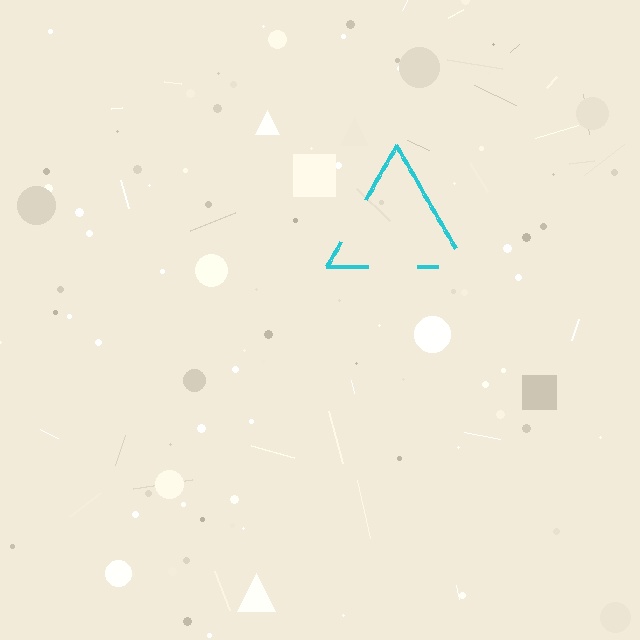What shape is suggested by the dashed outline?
The dashed outline suggests a triangle.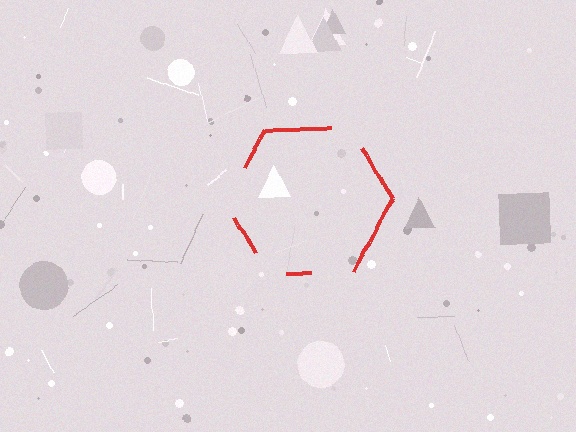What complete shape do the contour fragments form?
The contour fragments form a hexagon.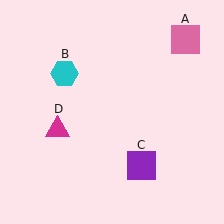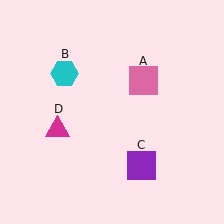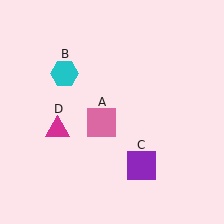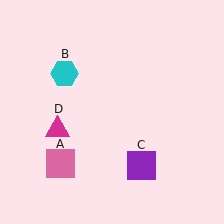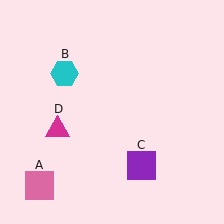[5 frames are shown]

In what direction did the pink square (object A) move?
The pink square (object A) moved down and to the left.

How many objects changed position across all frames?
1 object changed position: pink square (object A).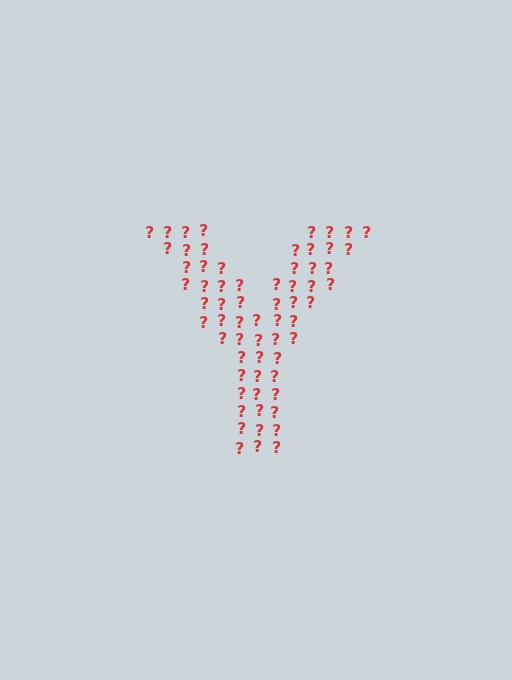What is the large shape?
The large shape is the letter Y.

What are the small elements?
The small elements are question marks.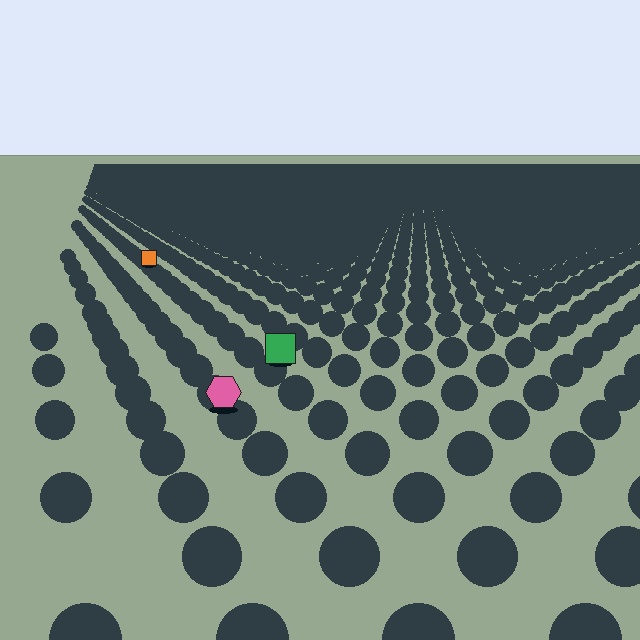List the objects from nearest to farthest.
From nearest to farthest: the pink hexagon, the green square, the orange square.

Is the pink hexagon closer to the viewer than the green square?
Yes. The pink hexagon is closer — you can tell from the texture gradient: the ground texture is coarser near it.